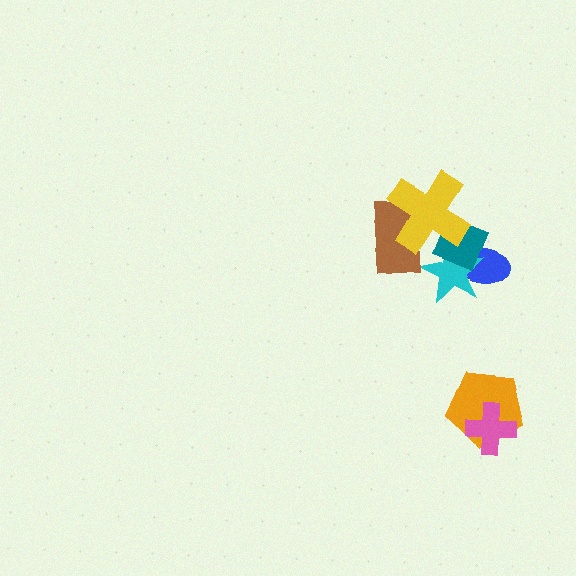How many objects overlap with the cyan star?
3 objects overlap with the cyan star.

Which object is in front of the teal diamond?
The yellow cross is in front of the teal diamond.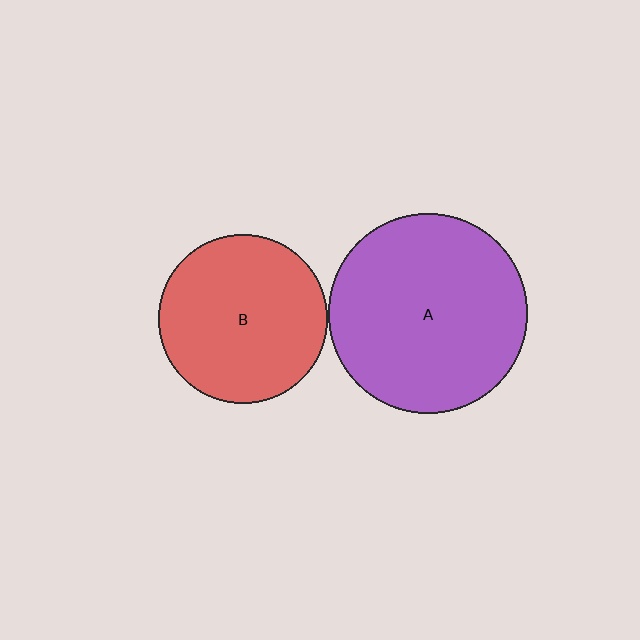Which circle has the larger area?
Circle A (purple).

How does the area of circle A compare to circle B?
Approximately 1.4 times.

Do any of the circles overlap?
No, none of the circles overlap.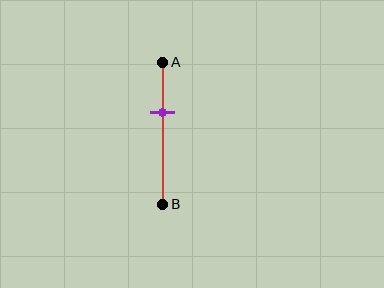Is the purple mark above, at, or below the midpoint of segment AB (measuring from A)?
The purple mark is above the midpoint of segment AB.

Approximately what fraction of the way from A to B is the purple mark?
The purple mark is approximately 35% of the way from A to B.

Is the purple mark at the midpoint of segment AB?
No, the mark is at about 35% from A, not at the 50% midpoint.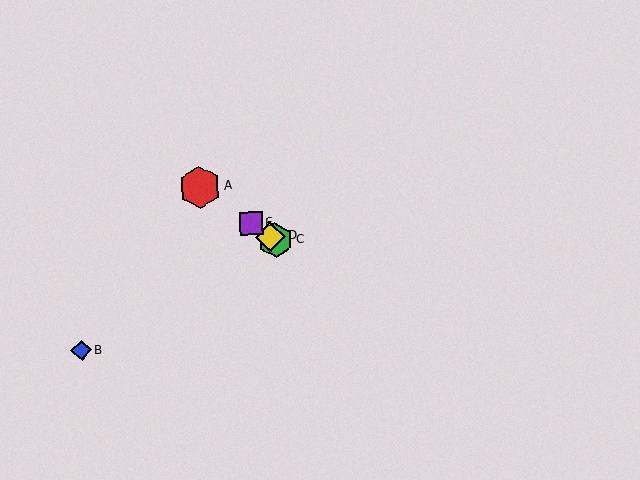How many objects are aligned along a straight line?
4 objects (A, C, D, E) are aligned along a straight line.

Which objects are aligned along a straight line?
Objects A, C, D, E are aligned along a straight line.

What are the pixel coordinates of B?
Object B is at (81, 350).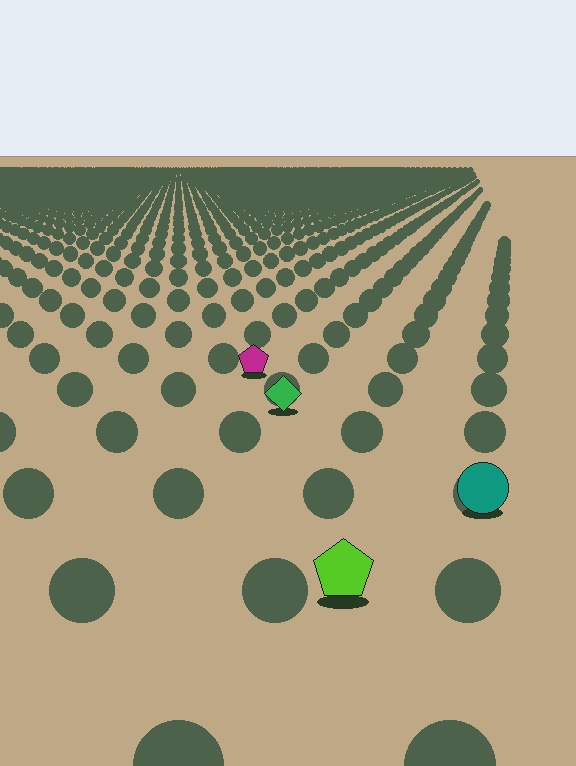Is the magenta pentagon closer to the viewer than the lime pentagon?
No. The lime pentagon is closer — you can tell from the texture gradient: the ground texture is coarser near it.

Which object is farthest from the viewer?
The magenta pentagon is farthest from the viewer. It appears smaller and the ground texture around it is denser.